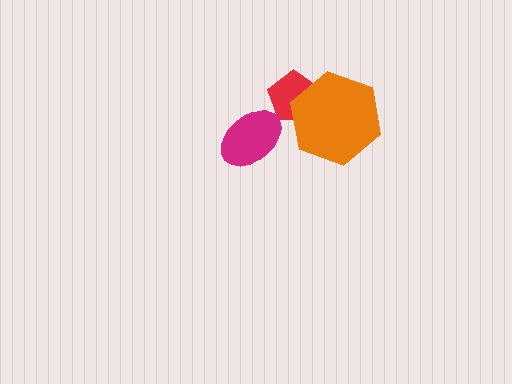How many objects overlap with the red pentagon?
1 object overlaps with the red pentagon.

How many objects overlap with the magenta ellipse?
0 objects overlap with the magenta ellipse.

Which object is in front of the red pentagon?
The orange hexagon is in front of the red pentagon.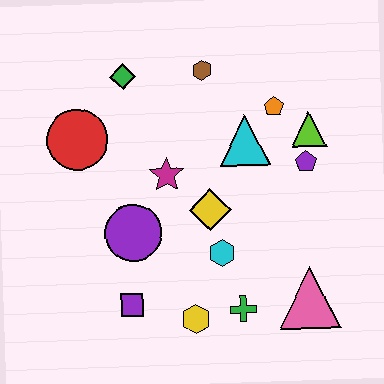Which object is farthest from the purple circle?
The lime triangle is farthest from the purple circle.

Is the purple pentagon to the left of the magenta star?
No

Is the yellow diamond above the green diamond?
No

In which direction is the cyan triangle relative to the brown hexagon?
The cyan triangle is below the brown hexagon.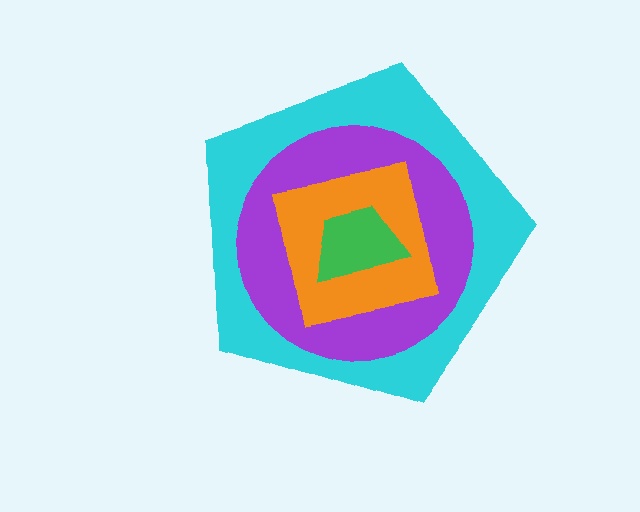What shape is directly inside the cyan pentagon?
The purple circle.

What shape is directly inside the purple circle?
The orange square.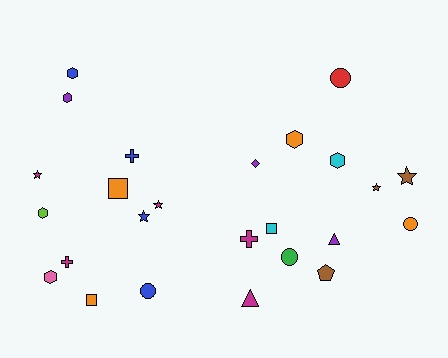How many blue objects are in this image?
There are 4 blue objects.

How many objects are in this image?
There are 25 objects.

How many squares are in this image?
There are 3 squares.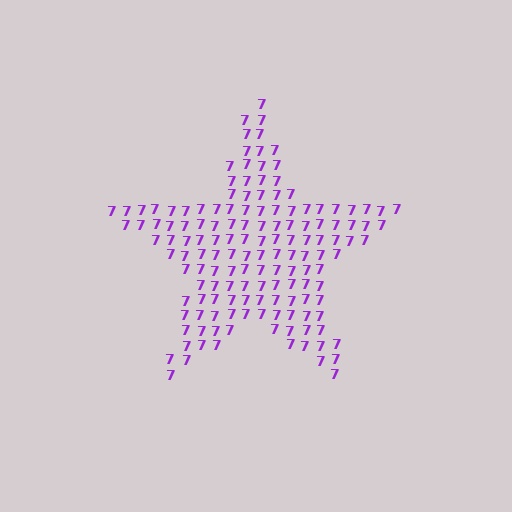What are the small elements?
The small elements are digit 7's.